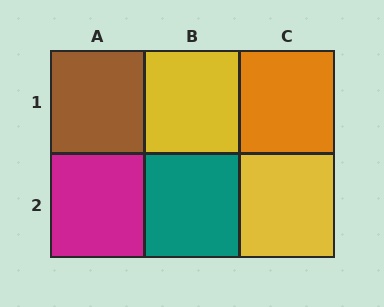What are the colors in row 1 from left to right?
Brown, yellow, orange.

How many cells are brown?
1 cell is brown.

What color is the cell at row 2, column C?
Yellow.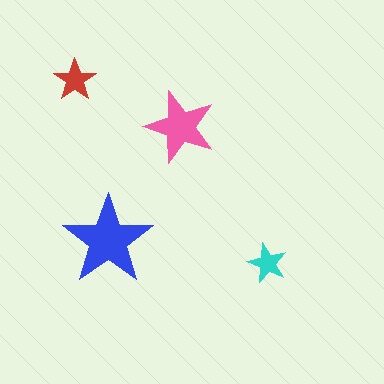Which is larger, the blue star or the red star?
The blue one.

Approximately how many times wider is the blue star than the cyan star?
About 2.5 times wider.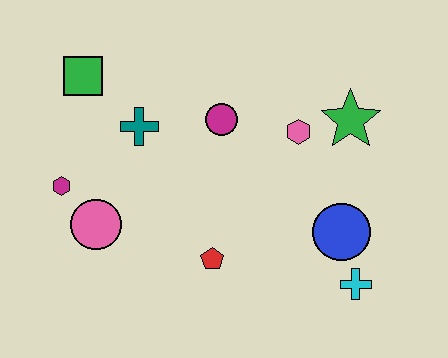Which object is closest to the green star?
The pink hexagon is closest to the green star.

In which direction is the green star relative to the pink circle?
The green star is to the right of the pink circle.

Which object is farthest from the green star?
The magenta hexagon is farthest from the green star.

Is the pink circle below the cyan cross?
No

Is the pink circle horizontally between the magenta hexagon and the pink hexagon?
Yes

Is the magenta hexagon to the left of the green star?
Yes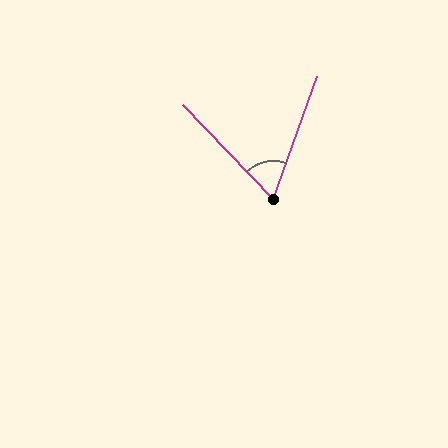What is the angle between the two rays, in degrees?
Approximately 63 degrees.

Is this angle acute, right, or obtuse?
It is acute.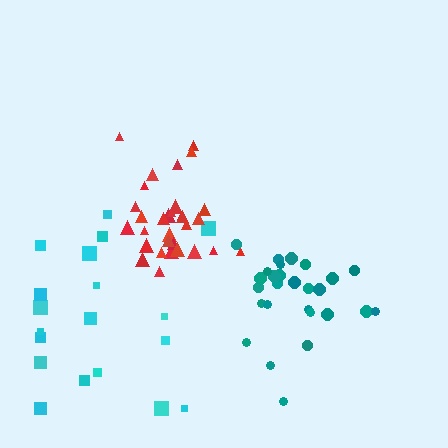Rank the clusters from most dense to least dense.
red, teal, cyan.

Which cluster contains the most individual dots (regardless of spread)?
Red (31).